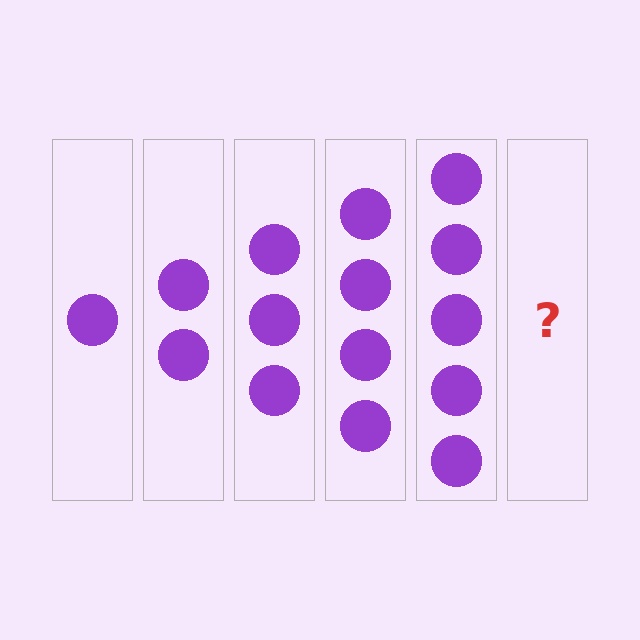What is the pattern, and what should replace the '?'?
The pattern is that each step adds one more circle. The '?' should be 6 circles.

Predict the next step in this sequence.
The next step is 6 circles.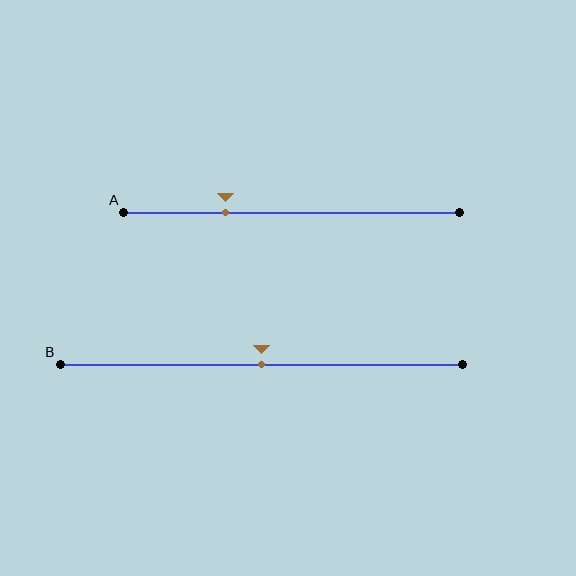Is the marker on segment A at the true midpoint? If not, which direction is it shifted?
No, the marker on segment A is shifted to the left by about 20% of the segment length.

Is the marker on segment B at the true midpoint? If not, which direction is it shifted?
Yes, the marker on segment B is at the true midpoint.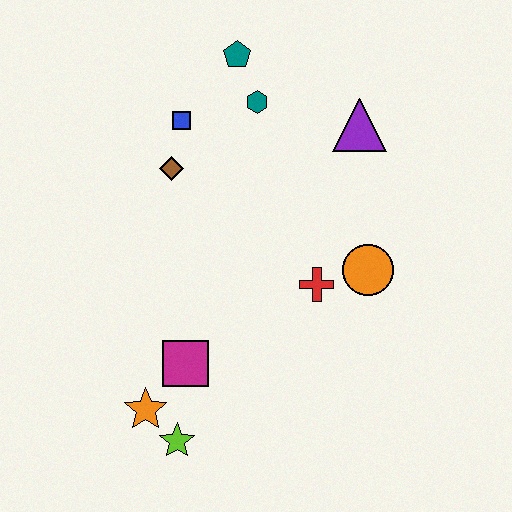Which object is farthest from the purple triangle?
The lime star is farthest from the purple triangle.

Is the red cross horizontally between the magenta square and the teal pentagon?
No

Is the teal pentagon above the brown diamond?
Yes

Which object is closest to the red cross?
The orange circle is closest to the red cross.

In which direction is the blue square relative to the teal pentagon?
The blue square is below the teal pentagon.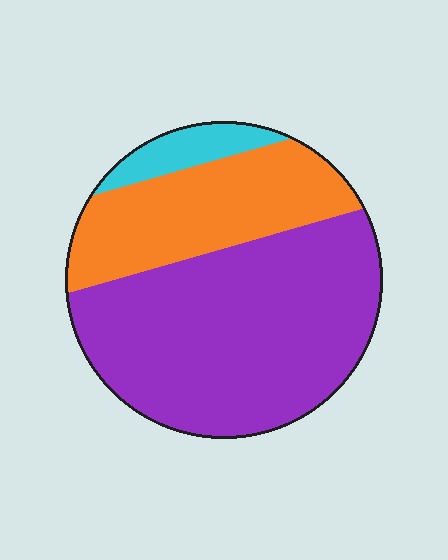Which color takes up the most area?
Purple, at roughly 60%.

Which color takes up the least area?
Cyan, at roughly 10%.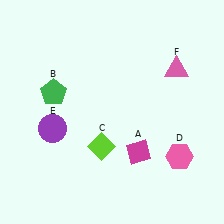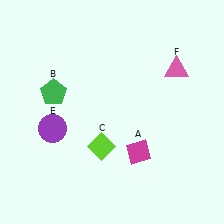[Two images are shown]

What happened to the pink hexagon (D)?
The pink hexagon (D) was removed in Image 2. It was in the bottom-right area of Image 1.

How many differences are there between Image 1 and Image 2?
There is 1 difference between the two images.